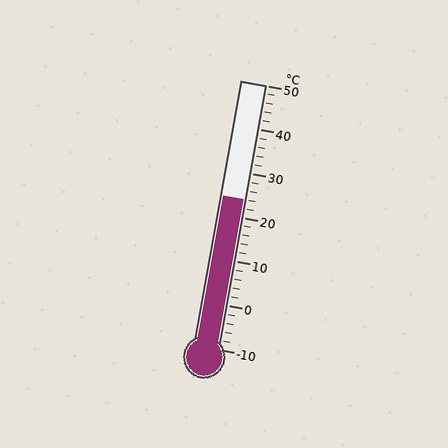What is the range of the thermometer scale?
The thermometer scale ranges from -10°C to 50°C.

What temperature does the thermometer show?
The thermometer shows approximately 24°C.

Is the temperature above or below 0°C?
The temperature is above 0°C.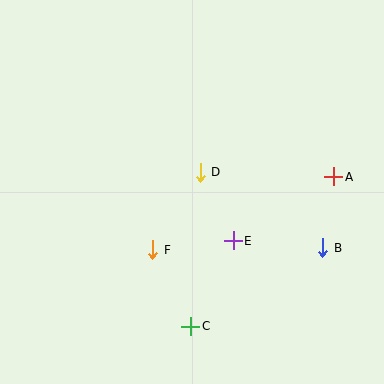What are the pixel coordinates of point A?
Point A is at (334, 177).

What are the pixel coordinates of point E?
Point E is at (233, 241).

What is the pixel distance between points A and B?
The distance between A and B is 72 pixels.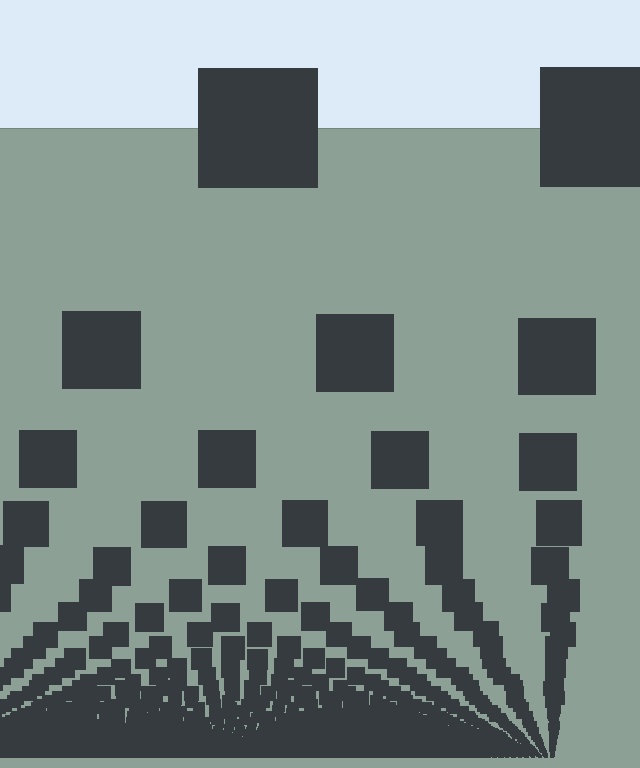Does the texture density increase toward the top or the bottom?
Density increases toward the bottom.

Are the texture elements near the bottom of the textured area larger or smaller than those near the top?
Smaller. The gradient is inverted — elements near the bottom are smaller and denser.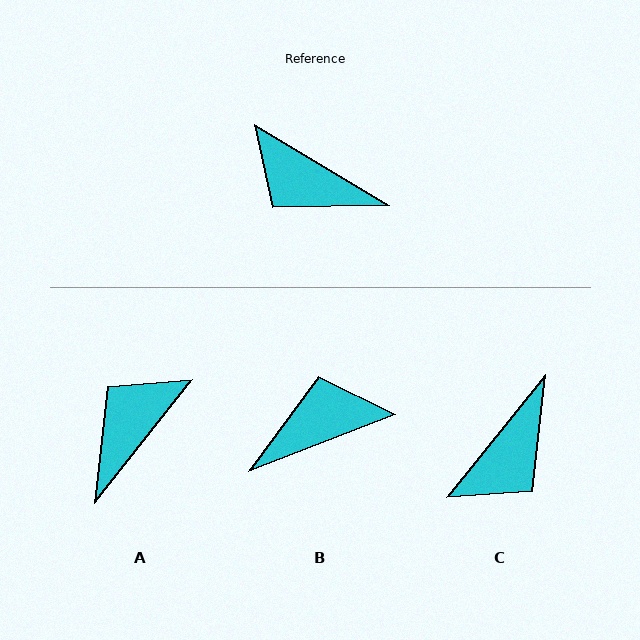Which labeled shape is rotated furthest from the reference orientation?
B, about 128 degrees away.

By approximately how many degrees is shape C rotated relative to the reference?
Approximately 82 degrees counter-clockwise.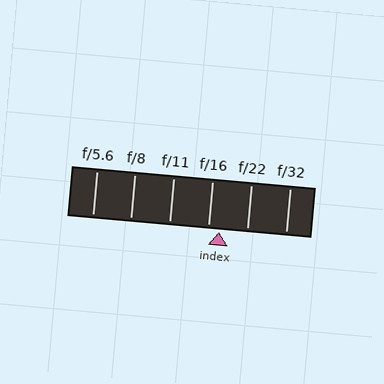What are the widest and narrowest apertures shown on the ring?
The widest aperture shown is f/5.6 and the narrowest is f/32.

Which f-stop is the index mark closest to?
The index mark is closest to f/16.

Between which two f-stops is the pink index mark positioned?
The index mark is between f/16 and f/22.